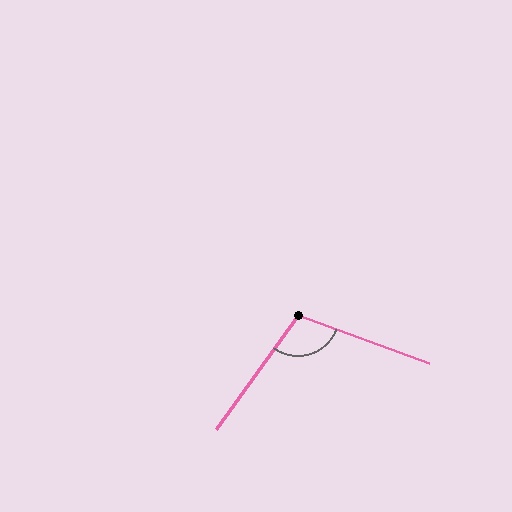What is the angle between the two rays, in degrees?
Approximately 105 degrees.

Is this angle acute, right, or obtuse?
It is obtuse.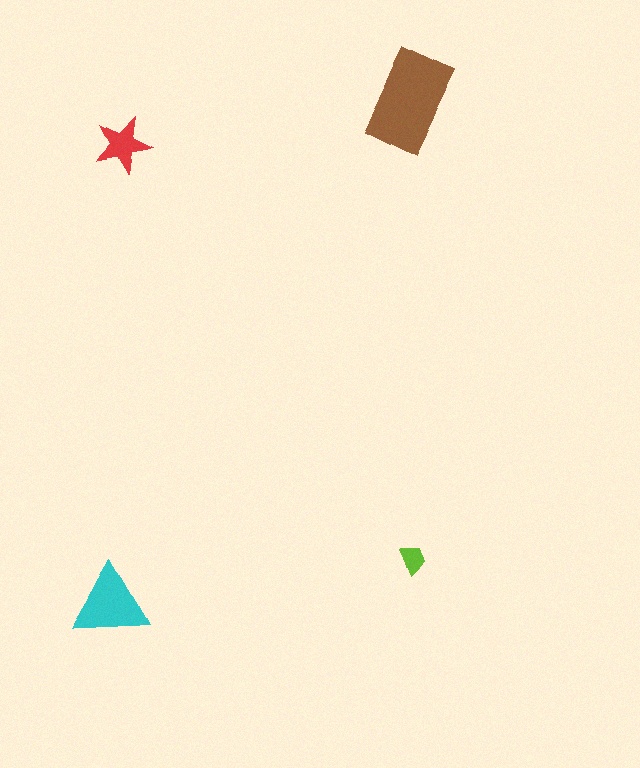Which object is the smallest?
The lime trapezoid.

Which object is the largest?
The brown rectangle.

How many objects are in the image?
There are 4 objects in the image.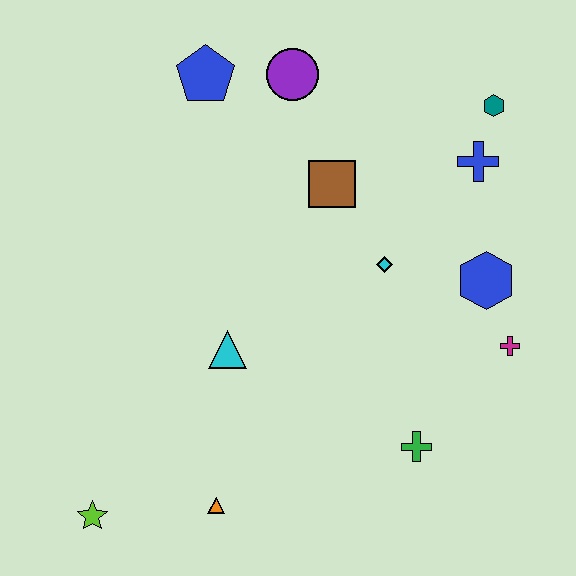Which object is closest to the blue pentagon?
The purple circle is closest to the blue pentagon.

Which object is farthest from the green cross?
The blue pentagon is farthest from the green cross.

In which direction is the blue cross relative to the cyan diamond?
The blue cross is above the cyan diamond.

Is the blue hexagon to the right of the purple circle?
Yes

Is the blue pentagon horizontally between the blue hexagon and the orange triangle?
No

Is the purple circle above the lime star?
Yes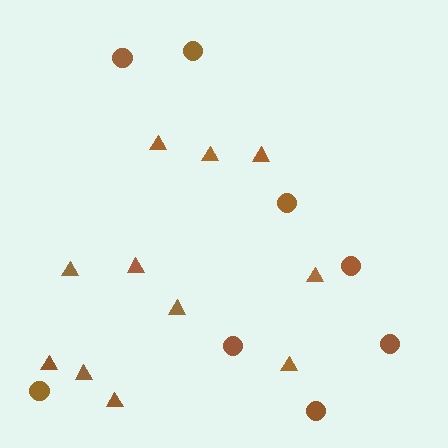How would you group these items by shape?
There are 2 groups: one group of triangles (11) and one group of circles (8).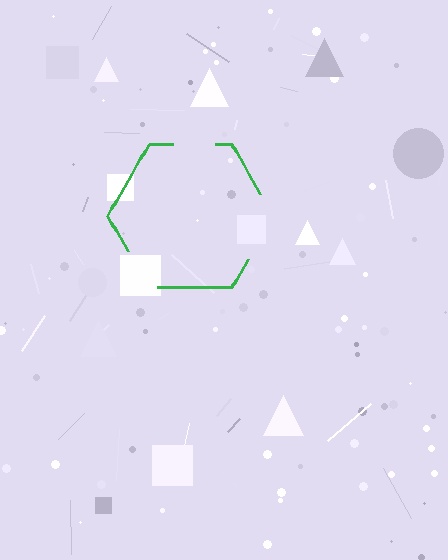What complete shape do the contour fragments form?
The contour fragments form a hexagon.